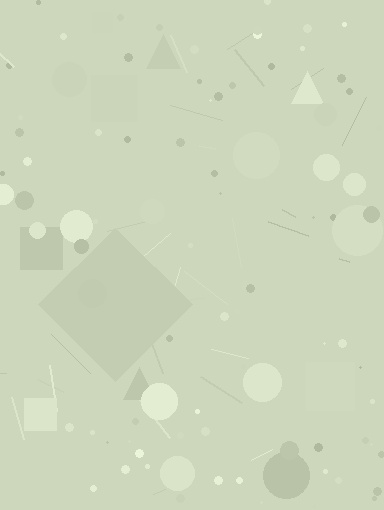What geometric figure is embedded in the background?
A diamond is embedded in the background.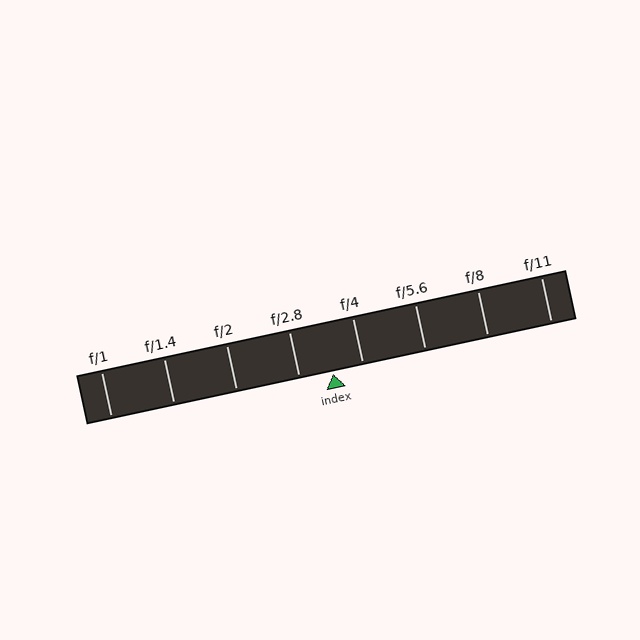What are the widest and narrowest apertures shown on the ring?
The widest aperture shown is f/1 and the narrowest is f/11.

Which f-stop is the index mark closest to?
The index mark is closest to f/4.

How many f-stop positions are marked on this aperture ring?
There are 8 f-stop positions marked.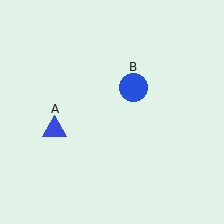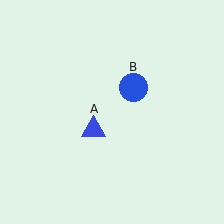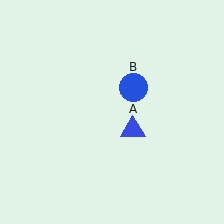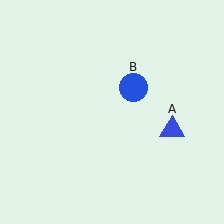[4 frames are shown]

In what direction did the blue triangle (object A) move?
The blue triangle (object A) moved right.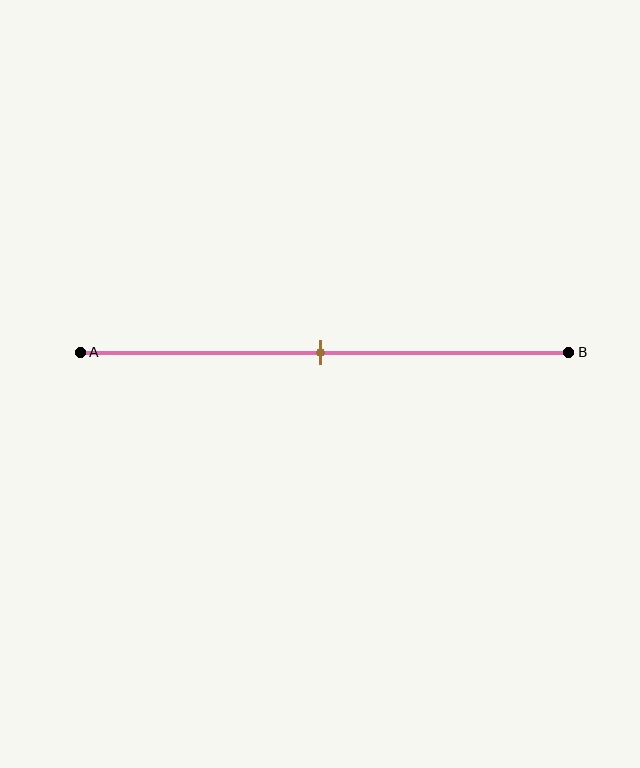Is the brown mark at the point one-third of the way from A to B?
No, the mark is at about 50% from A, not at the 33% one-third point.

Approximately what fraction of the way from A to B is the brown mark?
The brown mark is approximately 50% of the way from A to B.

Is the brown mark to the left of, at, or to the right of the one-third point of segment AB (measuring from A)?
The brown mark is to the right of the one-third point of segment AB.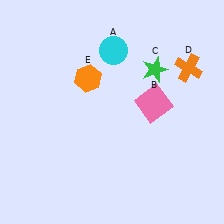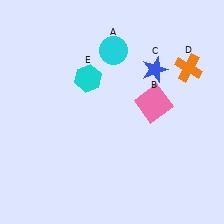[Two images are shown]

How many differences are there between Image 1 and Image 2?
There are 2 differences between the two images.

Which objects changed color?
C changed from green to blue. E changed from orange to cyan.